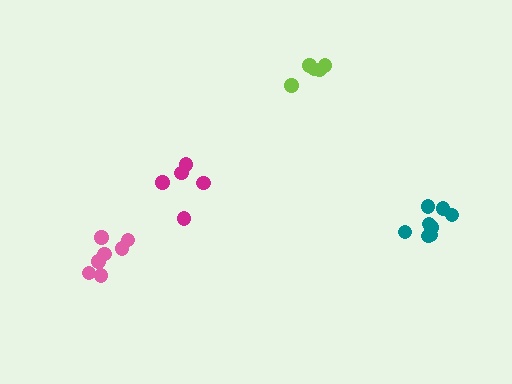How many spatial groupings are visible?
There are 4 spatial groupings.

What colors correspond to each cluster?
The clusters are colored: magenta, teal, pink, lime.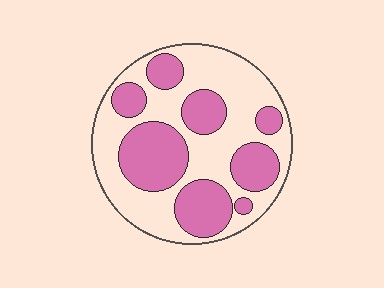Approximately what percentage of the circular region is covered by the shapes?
Approximately 40%.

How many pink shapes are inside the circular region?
8.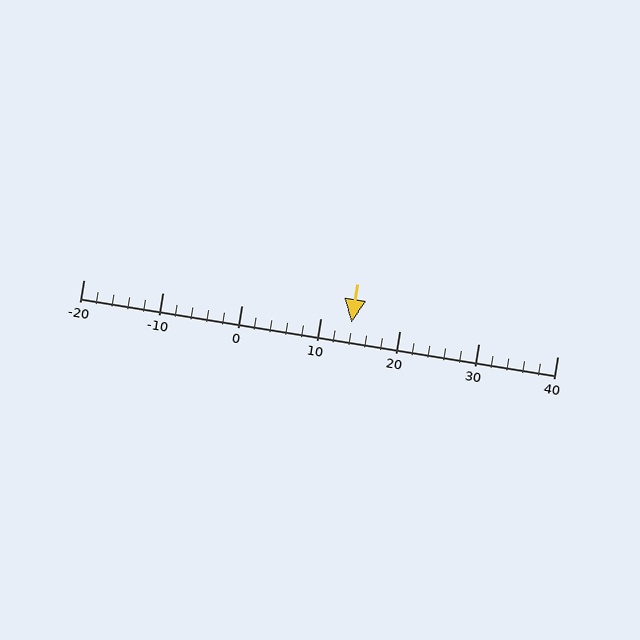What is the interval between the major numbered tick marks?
The major tick marks are spaced 10 units apart.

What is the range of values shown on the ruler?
The ruler shows values from -20 to 40.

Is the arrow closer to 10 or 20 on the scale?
The arrow is closer to 10.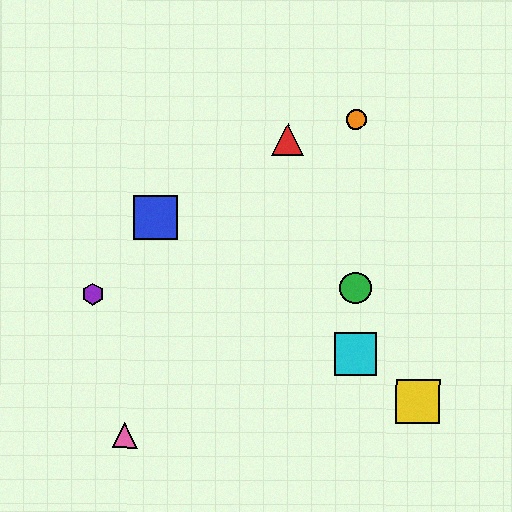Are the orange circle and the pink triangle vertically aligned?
No, the orange circle is at x≈356 and the pink triangle is at x≈125.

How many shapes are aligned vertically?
3 shapes (the green circle, the orange circle, the cyan square) are aligned vertically.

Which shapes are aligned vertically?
The green circle, the orange circle, the cyan square are aligned vertically.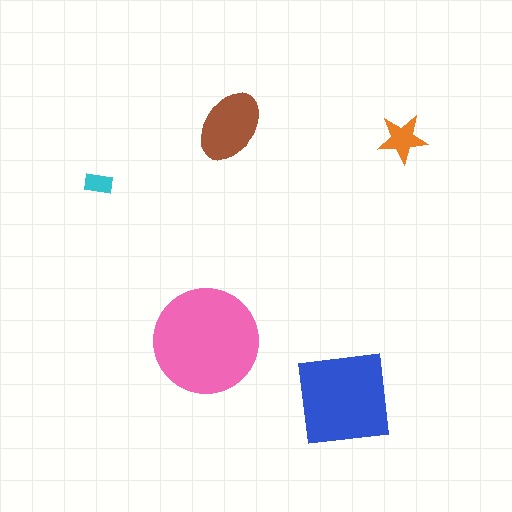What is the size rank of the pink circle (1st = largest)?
1st.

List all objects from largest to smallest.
The pink circle, the blue square, the brown ellipse, the orange star, the cyan rectangle.